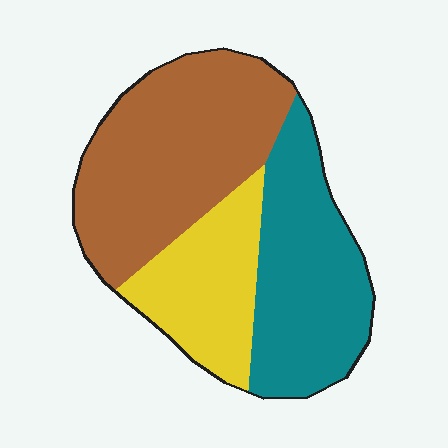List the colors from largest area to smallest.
From largest to smallest: brown, teal, yellow.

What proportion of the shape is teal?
Teal takes up between a third and a half of the shape.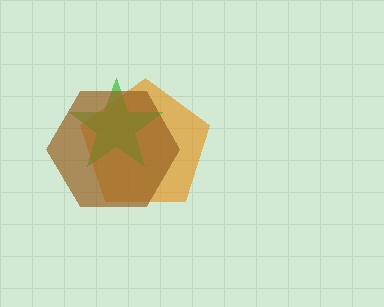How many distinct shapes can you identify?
There are 3 distinct shapes: an orange pentagon, a green star, a brown hexagon.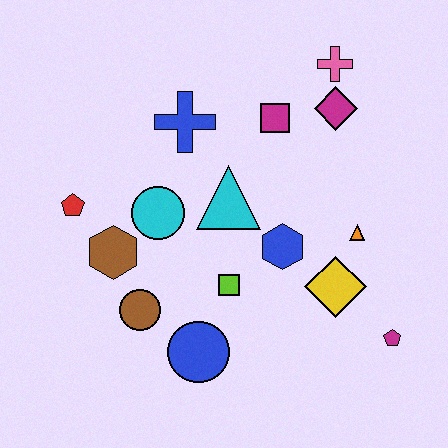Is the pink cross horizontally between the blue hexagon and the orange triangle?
Yes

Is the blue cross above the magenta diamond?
No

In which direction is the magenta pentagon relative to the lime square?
The magenta pentagon is to the right of the lime square.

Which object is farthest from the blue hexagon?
The red pentagon is farthest from the blue hexagon.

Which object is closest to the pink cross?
The magenta diamond is closest to the pink cross.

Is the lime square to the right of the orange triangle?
No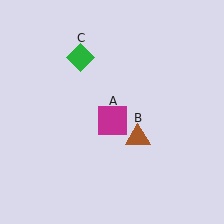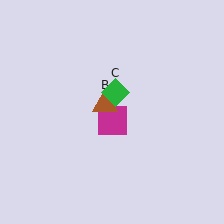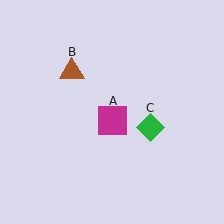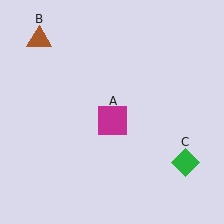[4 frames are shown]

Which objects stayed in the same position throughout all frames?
Magenta square (object A) remained stationary.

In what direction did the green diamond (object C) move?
The green diamond (object C) moved down and to the right.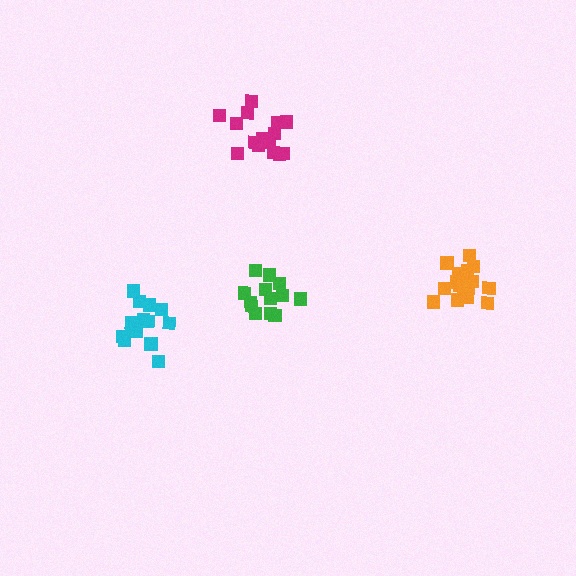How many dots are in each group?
Group 1: 13 dots, Group 2: 17 dots, Group 3: 16 dots, Group 4: 17 dots (63 total).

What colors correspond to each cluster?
The clusters are colored: green, cyan, magenta, orange.